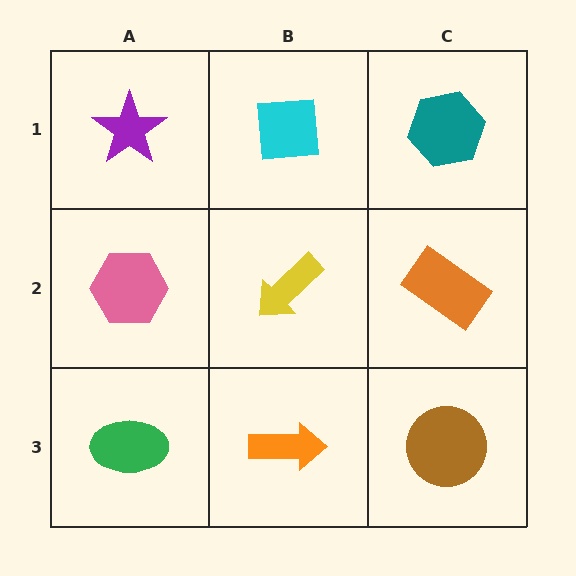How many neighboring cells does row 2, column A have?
3.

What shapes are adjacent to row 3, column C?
An orange rectangle (row 2, column C), an orange arrow (row 3, column B).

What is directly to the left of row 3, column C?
An orange arrow.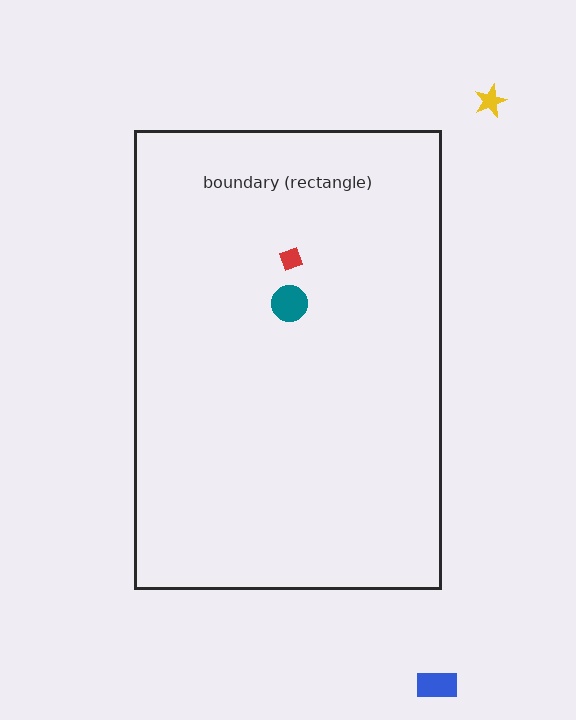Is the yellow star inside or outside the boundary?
Outside.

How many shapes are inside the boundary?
2 inside, 2 outside.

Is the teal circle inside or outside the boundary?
Inside.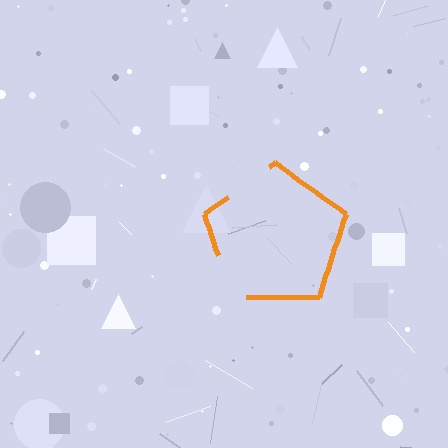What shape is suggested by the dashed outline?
The dashed outline suggests a pentagon.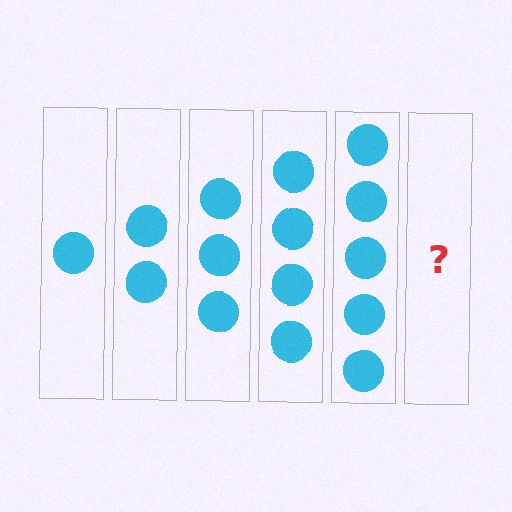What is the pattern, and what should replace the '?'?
The pattern is that each step adds one more circle. The '?' should be 6 circles.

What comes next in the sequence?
The next element should be 6 circles.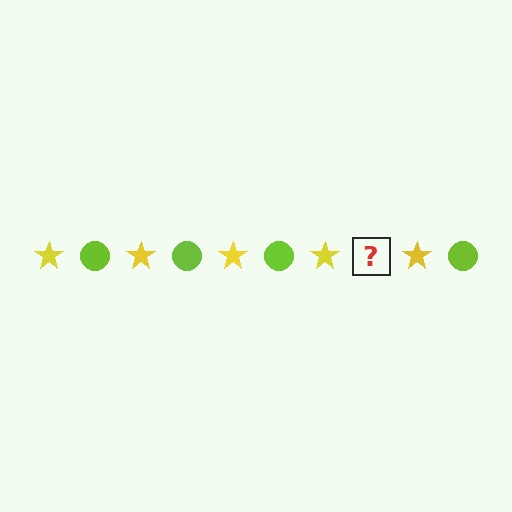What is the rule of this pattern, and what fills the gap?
The rule is that the pattern alternates between yellow star and lime circle. The gap should be filled with a lime circle.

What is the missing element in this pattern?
The missing element is a lime circle.